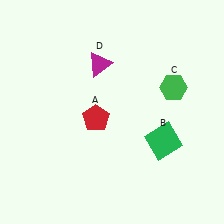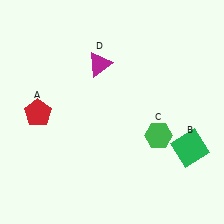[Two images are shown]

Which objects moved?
The objects that moved are: the red pentagon (A), the green square (B), the green hexagon (C).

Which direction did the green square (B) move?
The green square (B) moved right.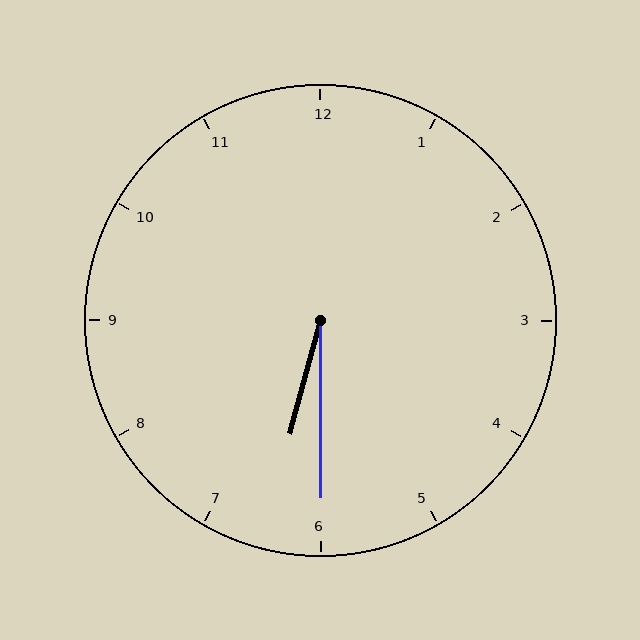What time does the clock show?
6:30.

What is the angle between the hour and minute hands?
Approximately 15 degrees.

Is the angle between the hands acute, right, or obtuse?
It is acute.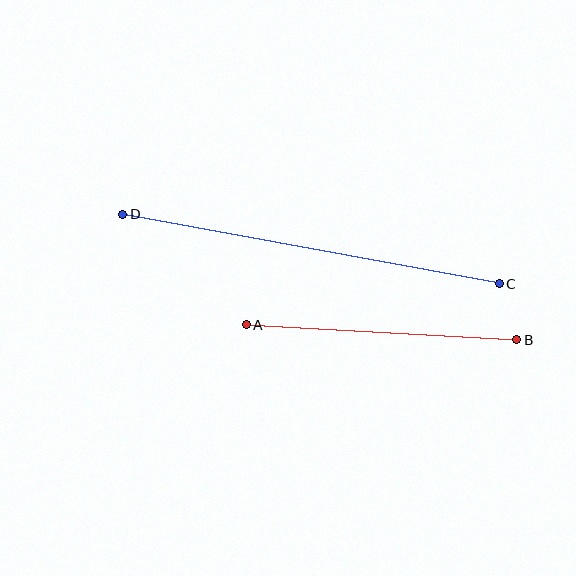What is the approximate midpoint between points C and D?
The midpoint is at approximately (311, 249) pixels.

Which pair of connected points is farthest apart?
Points C and D are farthest apart.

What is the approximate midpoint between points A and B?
The midpoint is at approximately (382, 332) pixels.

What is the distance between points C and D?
The distance is approximately 383 pixels.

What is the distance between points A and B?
The distance is approximately 271 pixels.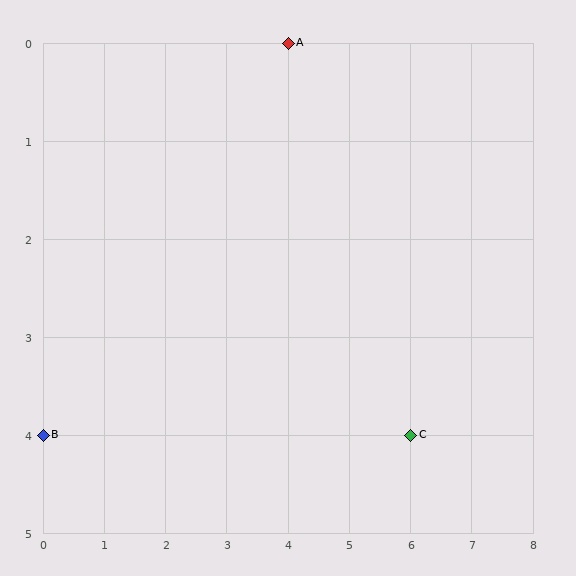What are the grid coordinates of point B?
Point B is at grid coordinates (0, 4).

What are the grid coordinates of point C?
Point C is at grid coordinates (6, 4).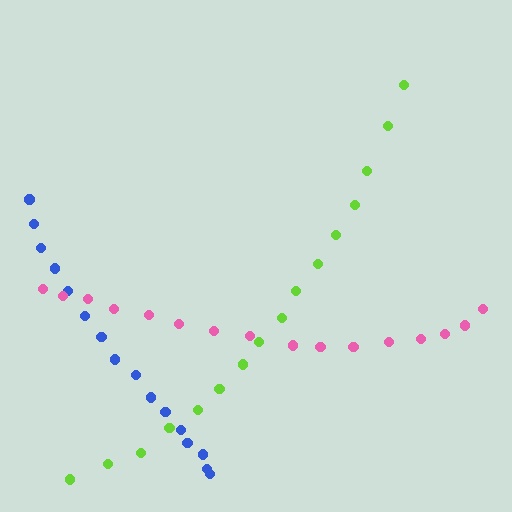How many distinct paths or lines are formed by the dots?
There are 3 distinct paths.